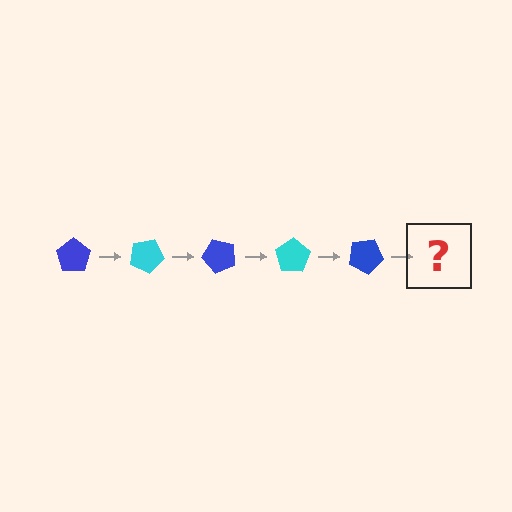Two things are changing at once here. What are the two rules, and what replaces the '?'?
The two rules are that it rotates 25 degrees each step and the color cycles through blue and cyan. The '?' should be a cyan pentagon, rotated 125 degrees from the start.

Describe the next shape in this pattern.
It should be a cyan pentagon, rotated 125 degrees from the start.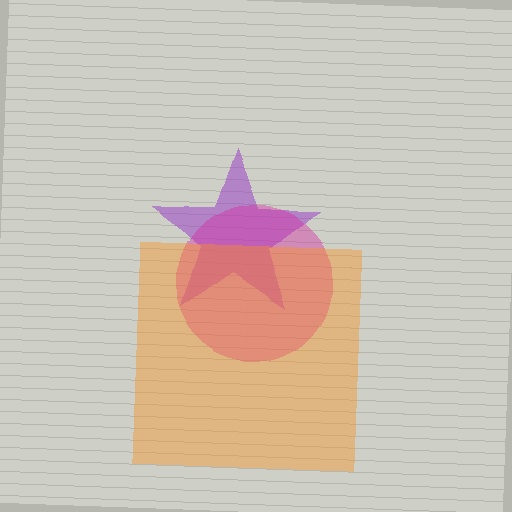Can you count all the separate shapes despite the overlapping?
Yes, there are 3 separate shapes.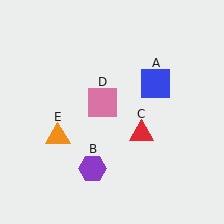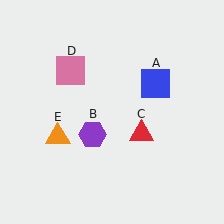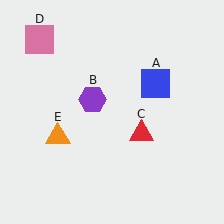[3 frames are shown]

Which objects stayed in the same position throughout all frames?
Blue square (object A) and red triangle (object C) and orange triangle (object E) remained stationary.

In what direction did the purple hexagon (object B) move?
The purple hexagon (object B) moved up.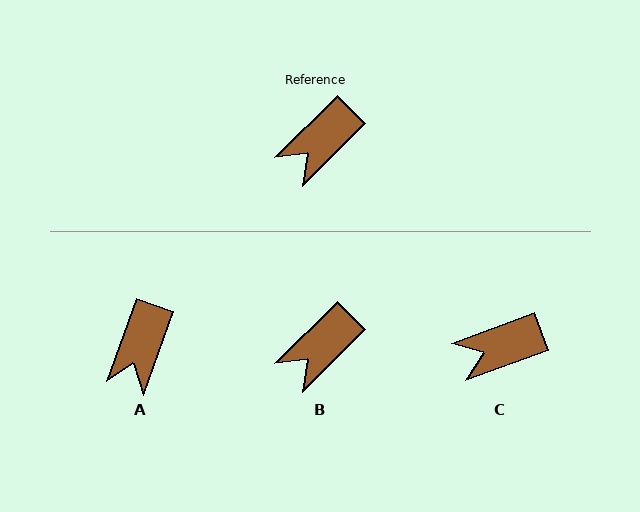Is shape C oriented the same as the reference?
No, it is off by about 24 degrees.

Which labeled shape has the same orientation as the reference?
B.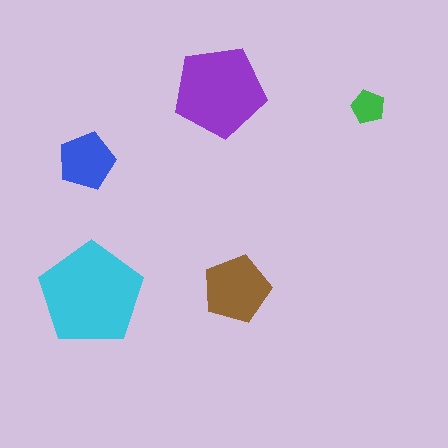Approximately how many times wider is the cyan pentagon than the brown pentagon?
About 1.5 times wider.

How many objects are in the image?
There are 5 objects in the image.